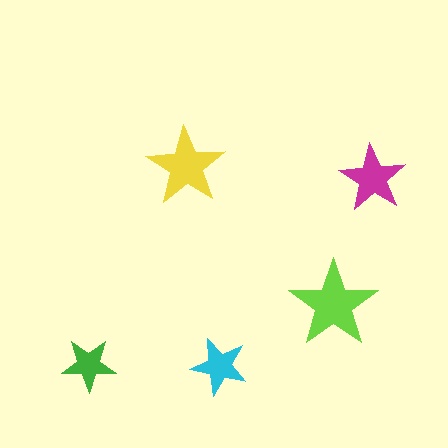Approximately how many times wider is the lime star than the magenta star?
About 1.5 times wider.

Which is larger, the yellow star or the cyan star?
The yellow one.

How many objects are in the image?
There are 5 objects in the image.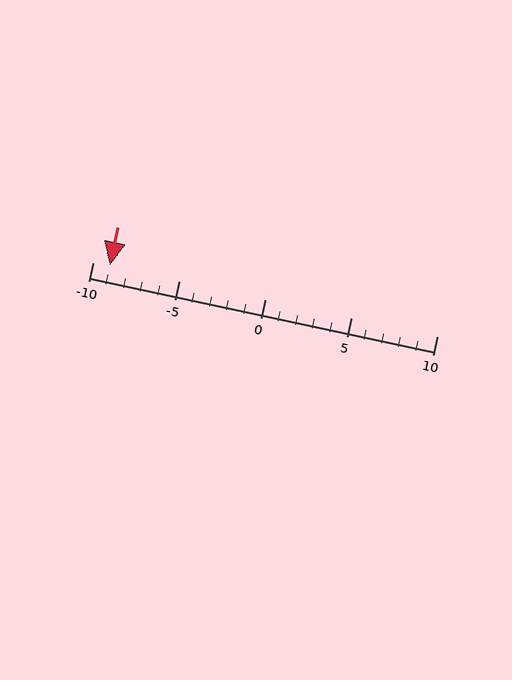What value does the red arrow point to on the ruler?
The red arrow points to approximately -9.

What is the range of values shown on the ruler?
The ruler shows values from -10 to 10.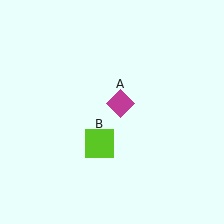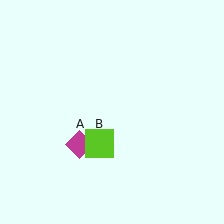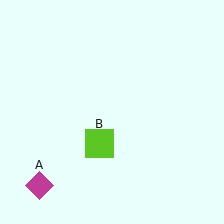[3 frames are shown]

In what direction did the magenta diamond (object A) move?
The magenta diamond (object A) moved down and to the left.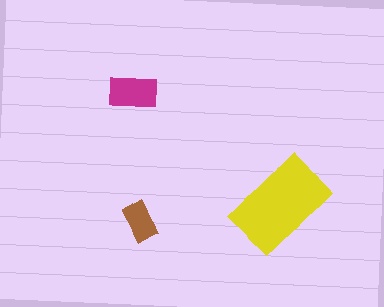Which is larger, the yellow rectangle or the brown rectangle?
The yellow one.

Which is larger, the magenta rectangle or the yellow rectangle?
The yellow one.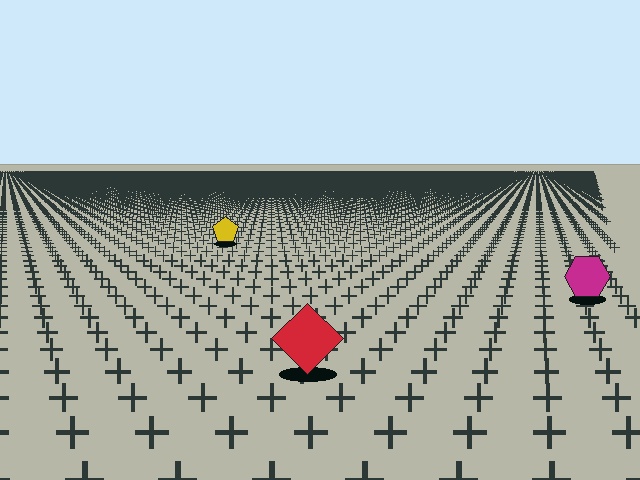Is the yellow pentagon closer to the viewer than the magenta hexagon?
No. The magenta hexagon is closer — you can tell from the texture gradient: the ground texture is coarser near it.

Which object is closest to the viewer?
The red diamond is closest. The texture marks near it are larger and more spread out.